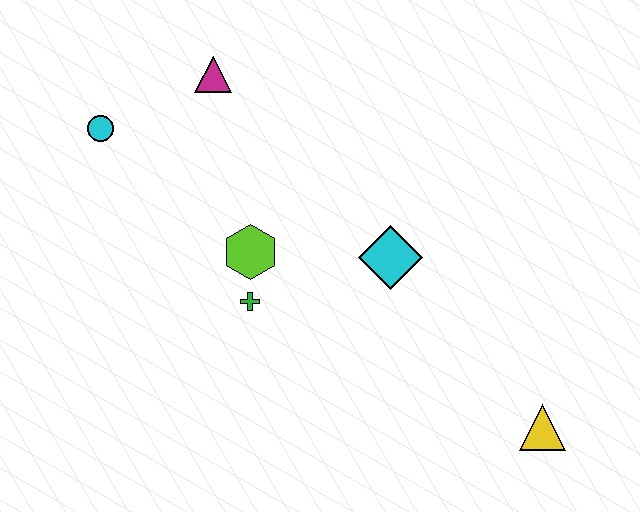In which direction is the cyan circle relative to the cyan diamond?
The cyan circle is to the left of the cyan diamond.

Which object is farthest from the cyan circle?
The yellow triangle is farthest from the cyan circle.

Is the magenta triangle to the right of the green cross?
No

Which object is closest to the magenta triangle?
The cyan circle is closest to the magenta triangle.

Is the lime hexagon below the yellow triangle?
No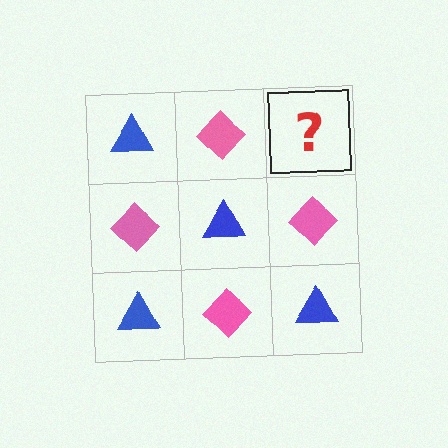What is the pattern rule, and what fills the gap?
The rule is that it alternates blue triangle and pink diamond in a checkerboard pattern. The gap should be filled with a blue triangle.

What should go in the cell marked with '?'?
The missing cell should contain a blue triangle.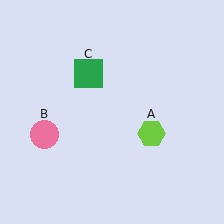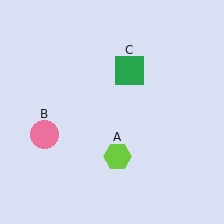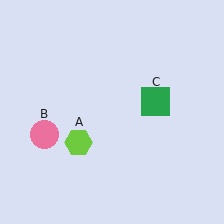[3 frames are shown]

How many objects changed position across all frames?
2 objects changed position: lime hexagon (object A), green square (object C).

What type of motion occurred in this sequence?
The lime hexagon (object A), green square (object C) rotated clockwise around the center of the scene.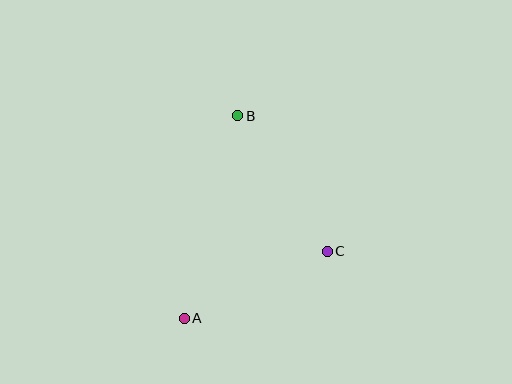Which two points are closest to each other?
Points A and C are closest to each other.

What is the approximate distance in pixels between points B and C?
The distance between B and C is approximately 163 pixels.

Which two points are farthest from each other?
Points A and B are farthest from each other.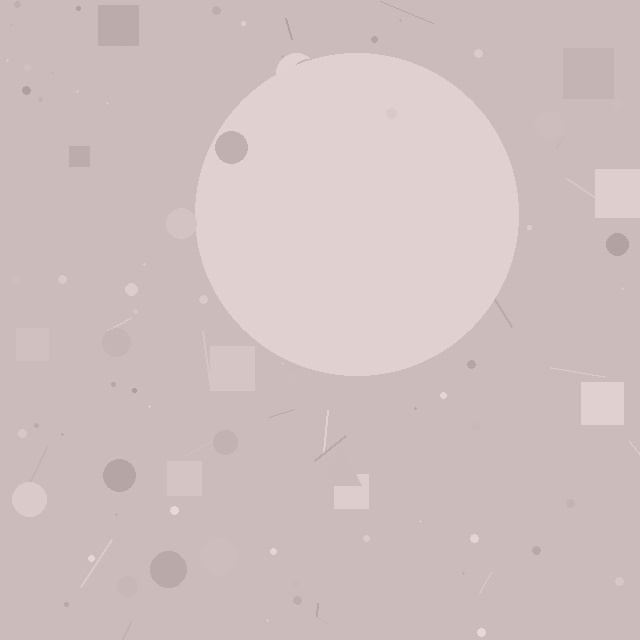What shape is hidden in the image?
A circle is hidden in the image.